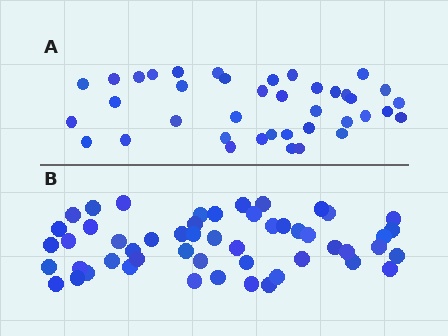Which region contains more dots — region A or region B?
Region B (the bottom region) has more dots.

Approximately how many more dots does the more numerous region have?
Region B has approximately 15 more dots than region A.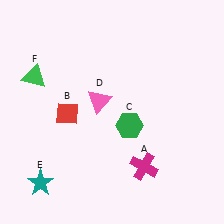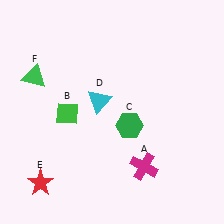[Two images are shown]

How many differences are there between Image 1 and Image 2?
There are 3 differences between the two images.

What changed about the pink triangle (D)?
In Image 1, D is pink. In Image 2, it changed to cyan.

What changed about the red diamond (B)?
In Image 1, B is red. In Image 2, it changed to green.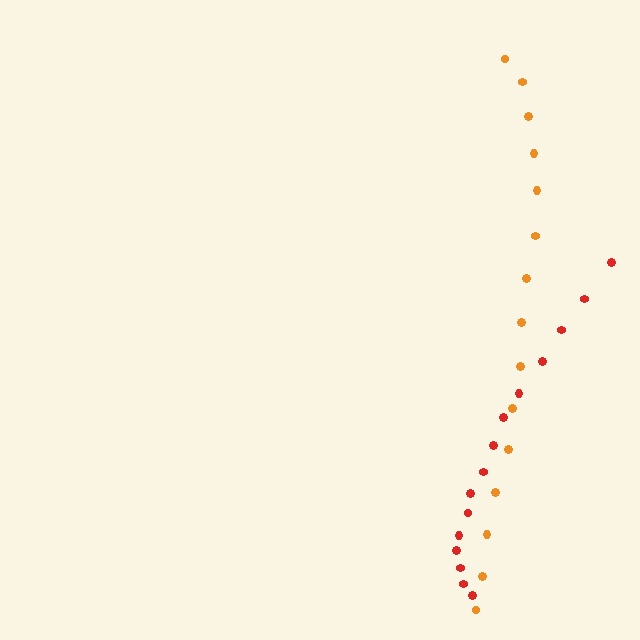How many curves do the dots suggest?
There are 2 distinct paths.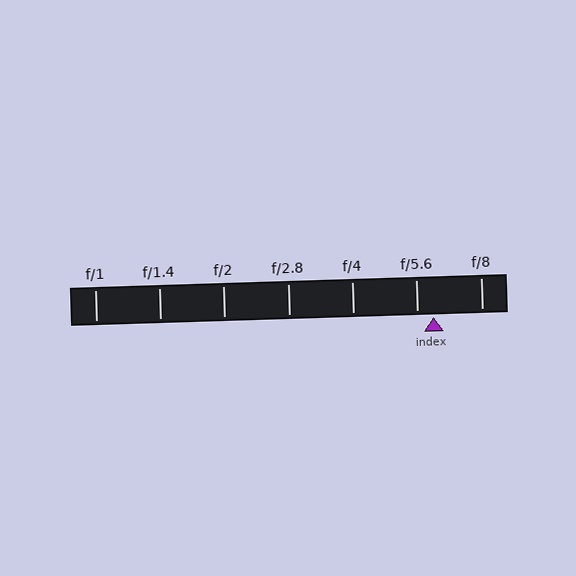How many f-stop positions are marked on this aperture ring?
There are 7 f-stop positions marked.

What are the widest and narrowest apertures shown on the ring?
The widest aperture shown is f/1 and the narrowest is f/8.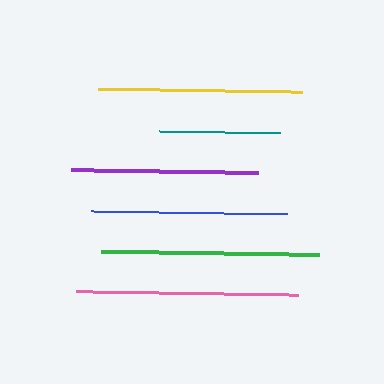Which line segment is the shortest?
The teal line is the shortest at approximately 120 pixels.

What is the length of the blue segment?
The blue segment is approximately 196 pixels long.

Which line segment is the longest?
The pink line is the longest at approximately 223 pixels.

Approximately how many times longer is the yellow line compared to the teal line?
The yellow line is approximately 1.7 times the length of the teal line.